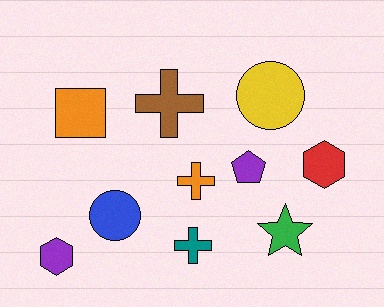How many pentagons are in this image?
There is 1 pentagon.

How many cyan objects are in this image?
There are no cyan objects.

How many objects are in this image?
There are 10 objects.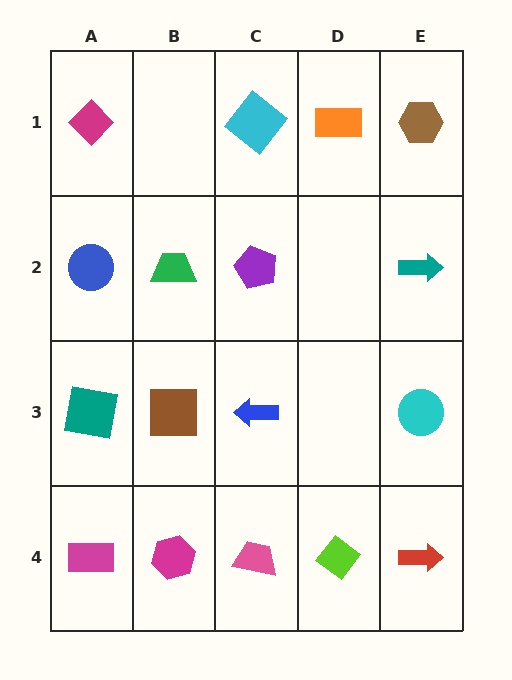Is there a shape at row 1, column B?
No, that cell is empty.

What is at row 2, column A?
A blue circle.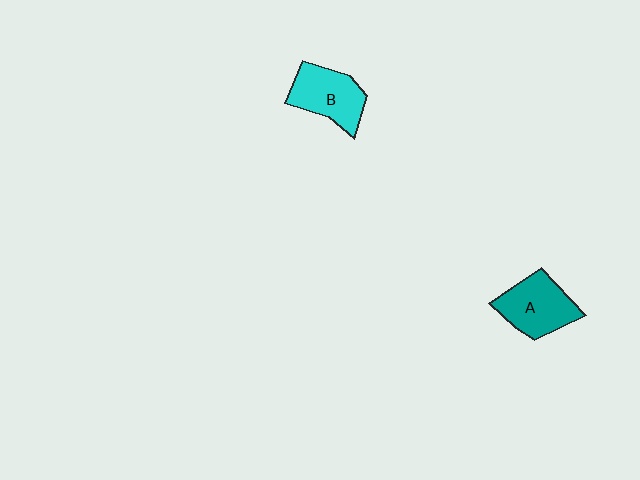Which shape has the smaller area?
Shape B (cyan).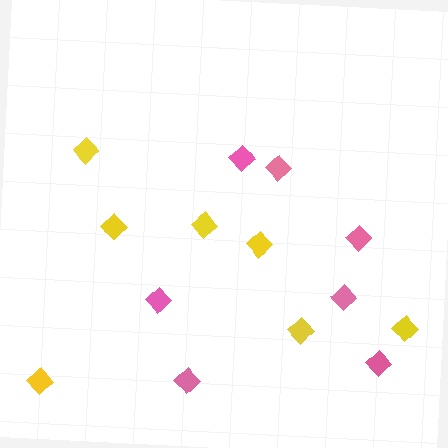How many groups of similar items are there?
There are 2 groups: one group of yellow diamonds (7) and one group of pink diamonds (7).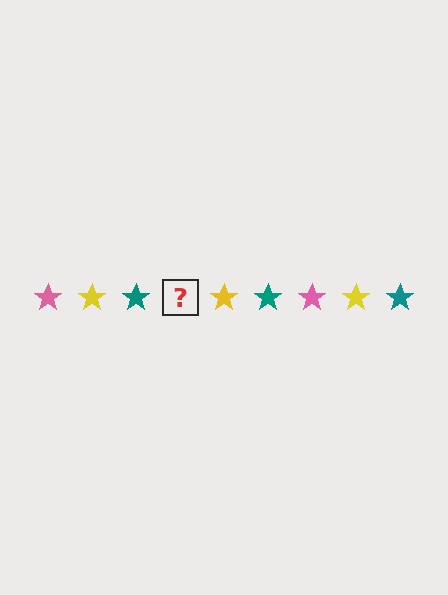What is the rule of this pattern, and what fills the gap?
The rule is that the pattern cycles through pink, yellow, teal stars. The gap should be filled with a pink star.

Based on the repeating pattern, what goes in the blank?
The blank should be a pink star.